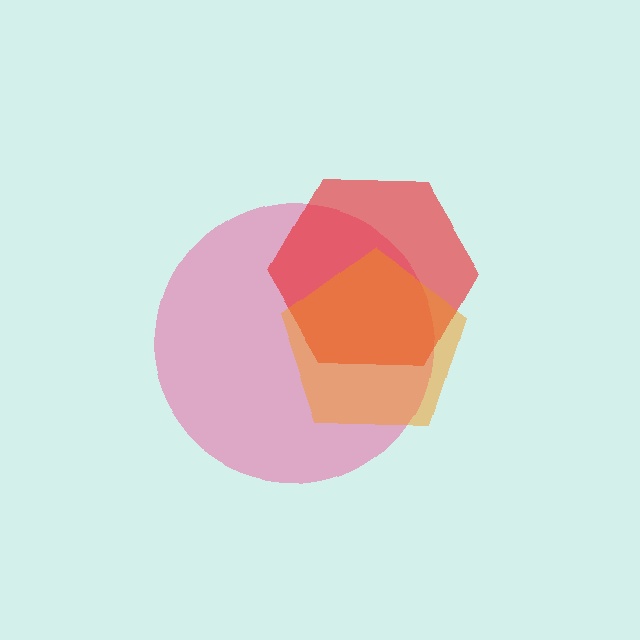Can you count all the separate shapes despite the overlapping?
Yes, there are 3 separate shapes.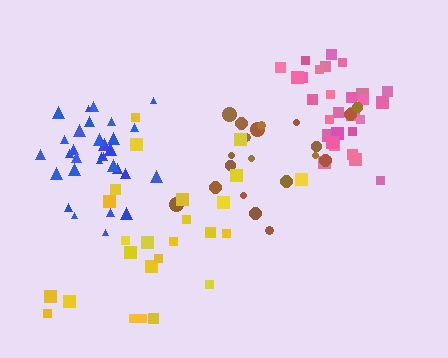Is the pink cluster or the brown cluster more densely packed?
Pink.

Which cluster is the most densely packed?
Pink.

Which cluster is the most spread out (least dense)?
Yellow.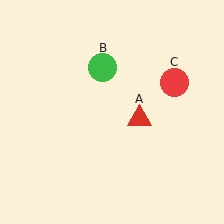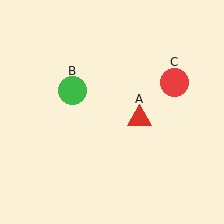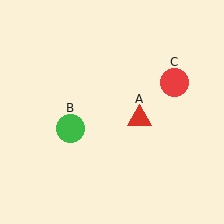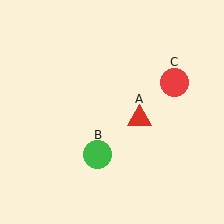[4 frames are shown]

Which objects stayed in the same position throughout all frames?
Red triangle (object A) and red circle (object C) remained stationary.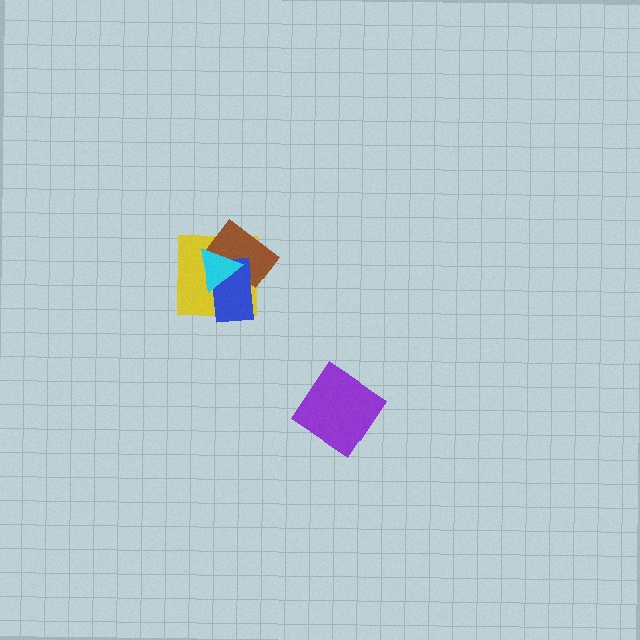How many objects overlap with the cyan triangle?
3 objects overlap with the cyan triangle.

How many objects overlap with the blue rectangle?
3 objects overlap with the blue rectangle.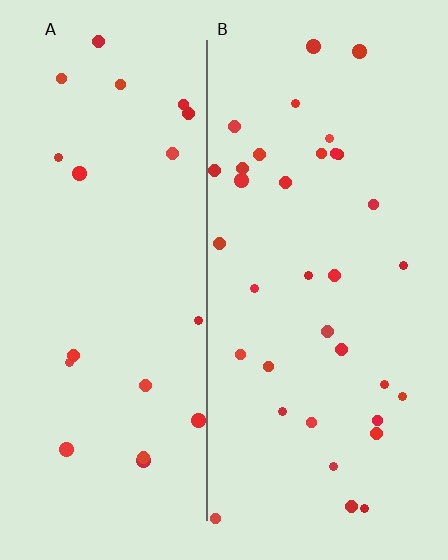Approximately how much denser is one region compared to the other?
Approximately 1.7× — region B over region A.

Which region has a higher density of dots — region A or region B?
B (the right).